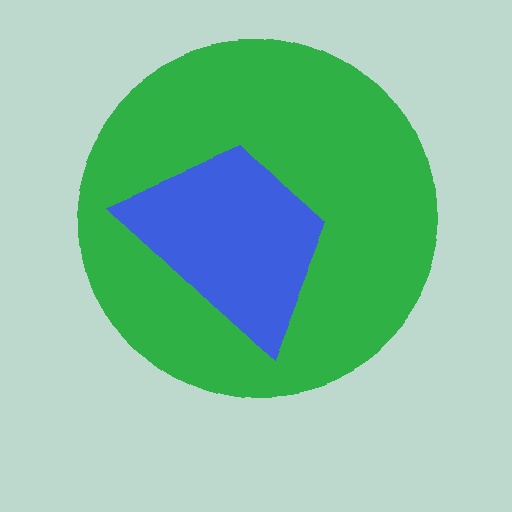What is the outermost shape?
The green circle.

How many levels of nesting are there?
2.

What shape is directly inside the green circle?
The blue trapezoid.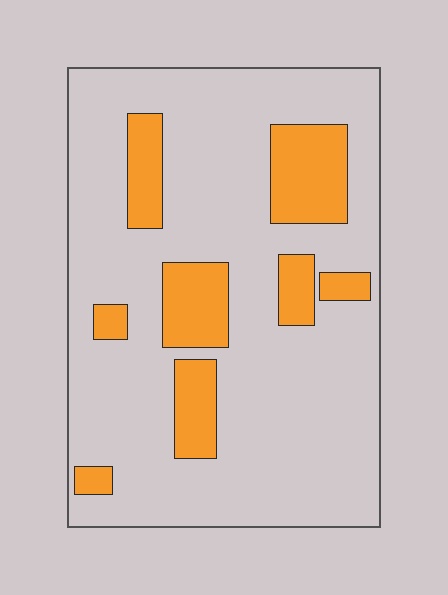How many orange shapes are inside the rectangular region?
8.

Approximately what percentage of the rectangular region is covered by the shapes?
Approximately 20%.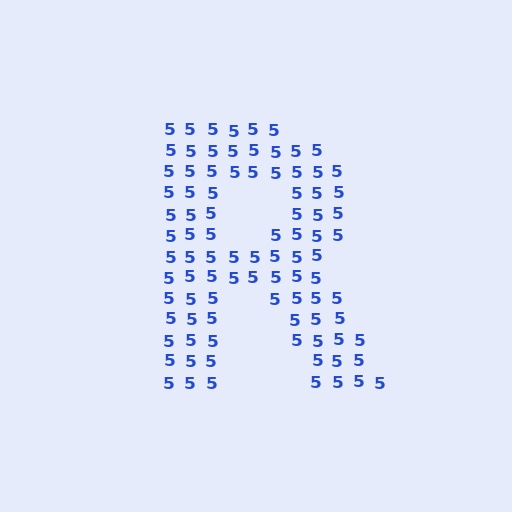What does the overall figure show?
The overall figure shows the letter R.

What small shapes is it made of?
It is made of small digit 5's.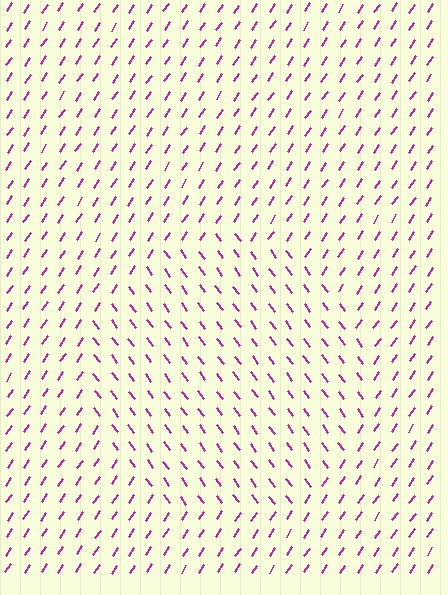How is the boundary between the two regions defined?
The boundary is defined purely by a change in line orientation (approximately 71 degrees difference). All lines are the same color and thickness.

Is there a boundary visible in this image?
Yes, there is a texture boundary formed by a change in line orientation.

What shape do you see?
I see a circle.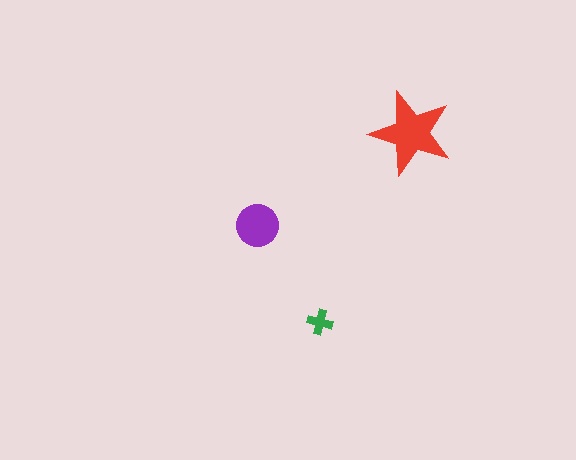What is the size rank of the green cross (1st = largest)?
3rd.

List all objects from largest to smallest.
The red star, the purple circle, the green cross.